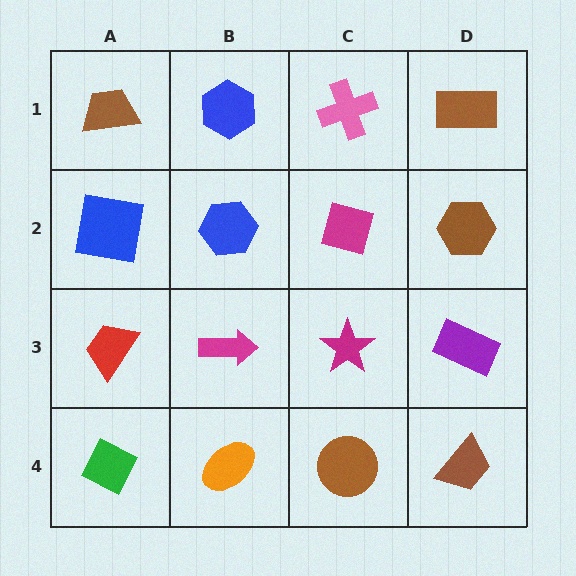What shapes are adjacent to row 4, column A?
A red trapezoid (row 3, column A), an orange ellipse (row 4, column B).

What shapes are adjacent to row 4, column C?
A magenta star (row 3, column C), an orange ellipse (row 4, column B), a brown trapezoid (row 4, column D).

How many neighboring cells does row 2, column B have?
4.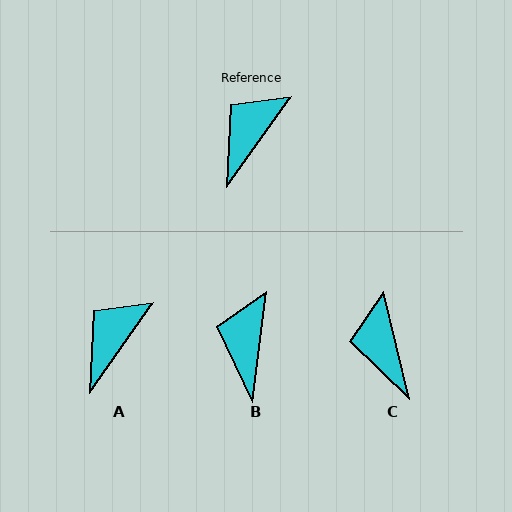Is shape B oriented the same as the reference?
No, it is off by about 28 degrees.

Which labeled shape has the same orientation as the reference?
A.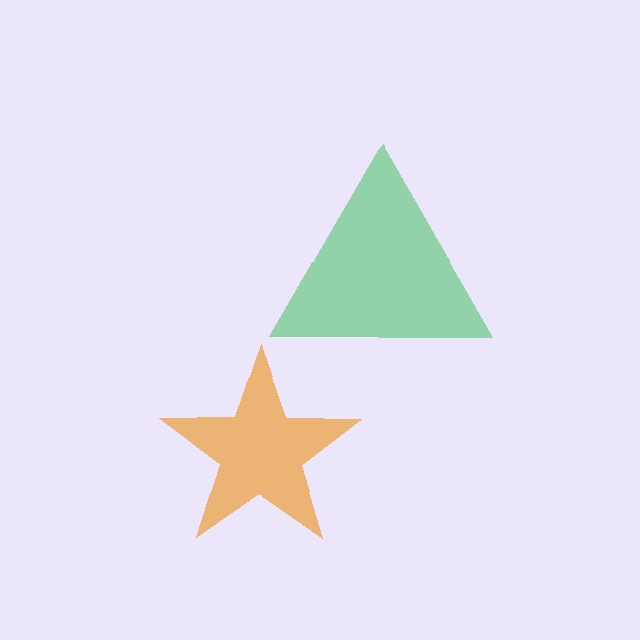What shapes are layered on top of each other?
The layered shapes are: an orange star, a green triangle.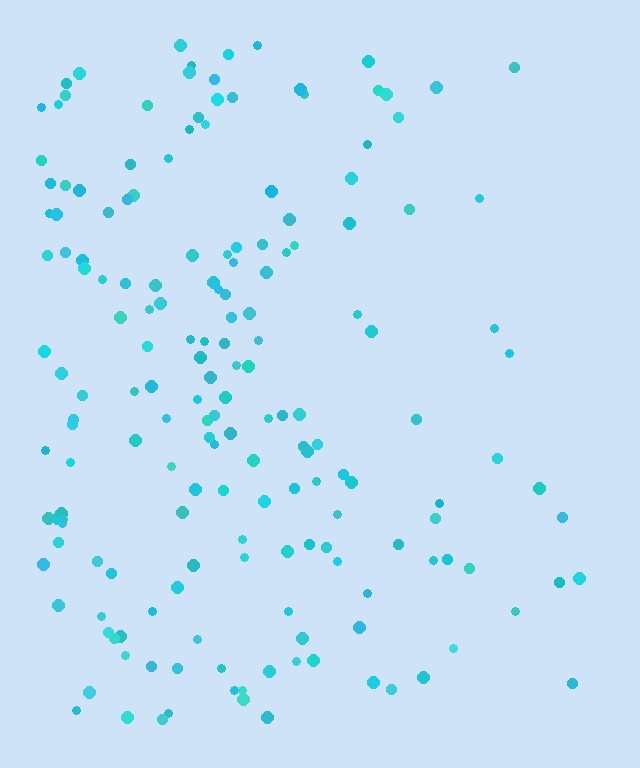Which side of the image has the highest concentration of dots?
The left.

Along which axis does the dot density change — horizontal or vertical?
Horizontal.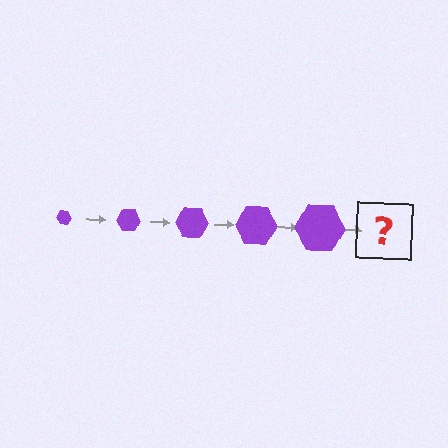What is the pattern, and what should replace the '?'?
The pattern is that the hexagon gets progressively larger each step. The '?' should be a purple hexagon, larger than the previous one.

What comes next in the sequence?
The next element should be a purple hexagon, larger than the previous one.